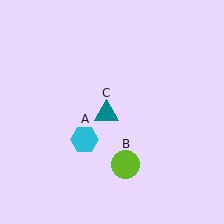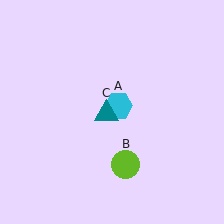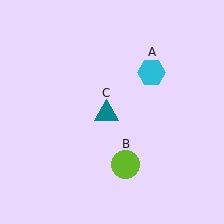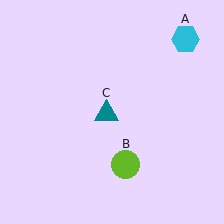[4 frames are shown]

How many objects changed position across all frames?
1 object changed position: cyan hexagon (object A).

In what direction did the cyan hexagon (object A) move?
The cyan hexagon (object A) moved up and to the right.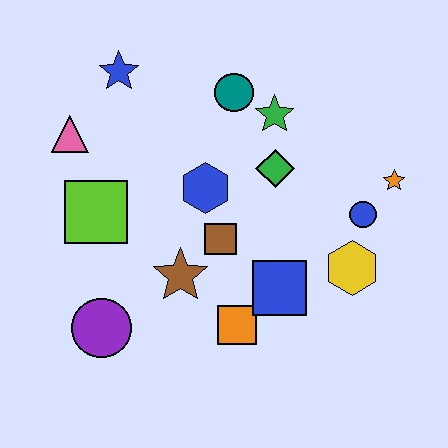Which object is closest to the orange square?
The blue square is closest to the orange square.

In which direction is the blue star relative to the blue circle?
The blue star is to the left of the blue circle.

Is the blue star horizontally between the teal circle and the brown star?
No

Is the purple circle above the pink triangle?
No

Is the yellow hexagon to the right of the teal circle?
Yes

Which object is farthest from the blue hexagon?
The orange star is farthest from the blue hexagon.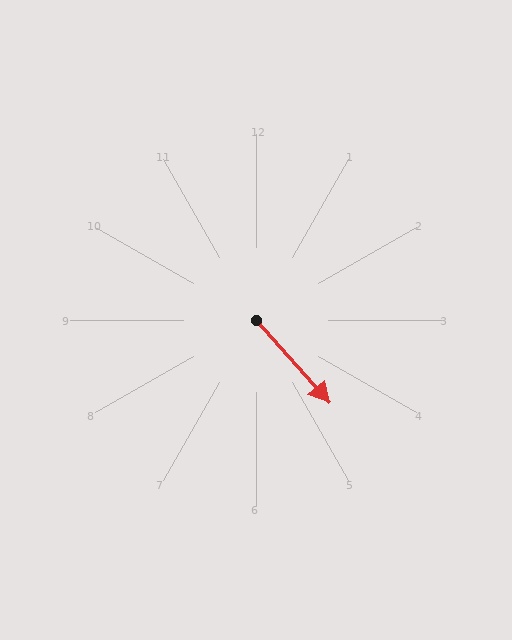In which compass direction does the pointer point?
Southeast.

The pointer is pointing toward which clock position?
Roughly 5 o'clock.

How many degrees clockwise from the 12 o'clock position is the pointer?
Approximately 138 degrees.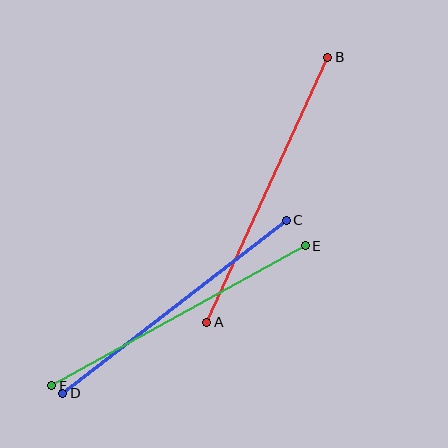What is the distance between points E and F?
The distance is approximately 289 pixels.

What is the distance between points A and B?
The distance is approximately 292 pixels.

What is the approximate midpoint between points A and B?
The midpoint is at approximately (267, 190) pixels.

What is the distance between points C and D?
The distance is approximately 282 pixels.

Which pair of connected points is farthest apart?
Points A and B are farthest apart.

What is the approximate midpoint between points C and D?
The midpoint is at approximately (174, 307) pixels.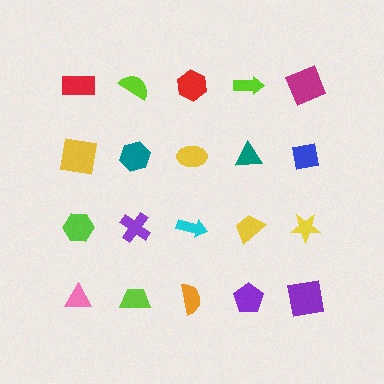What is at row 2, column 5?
A blue square.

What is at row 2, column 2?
A teal hexagon.